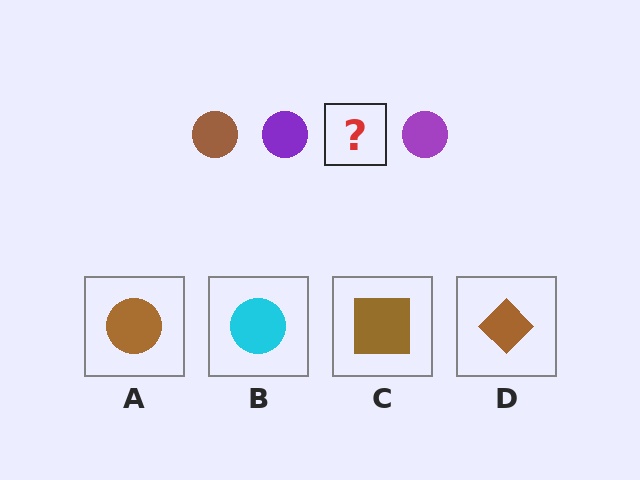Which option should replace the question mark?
Option A.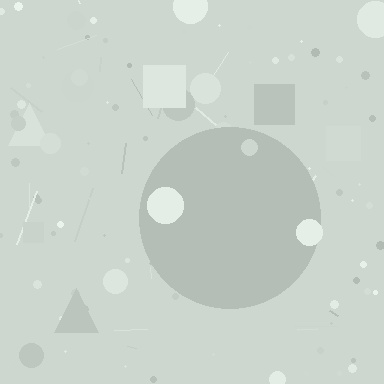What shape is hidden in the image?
A circle is hidden in the image.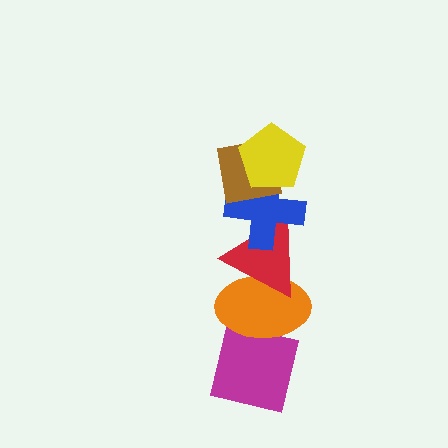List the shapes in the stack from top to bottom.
From top to bottom: the yellow pentagon, the brown square, the blue cross, the red triangle, the orange ellipse, the magenta square.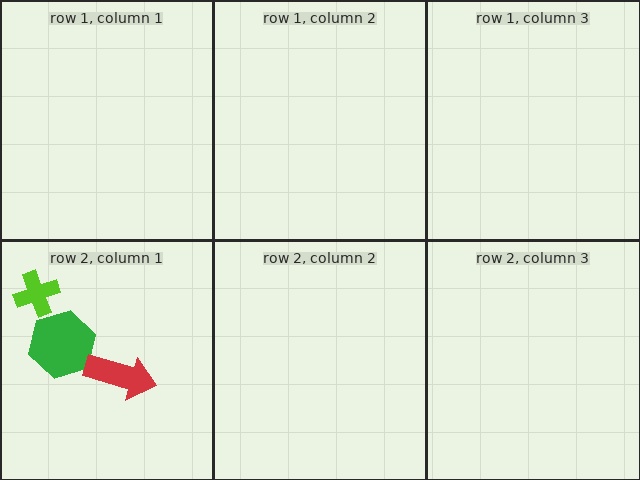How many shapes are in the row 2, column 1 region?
3.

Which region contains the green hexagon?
The row 2, column 1 region.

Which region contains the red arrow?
The row 2, column 1 region.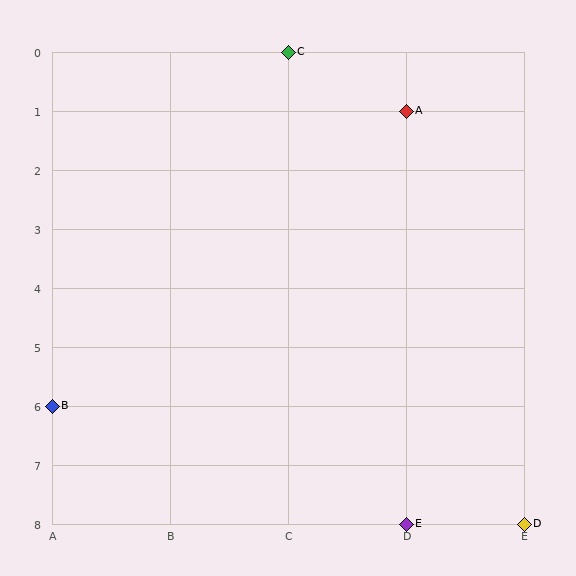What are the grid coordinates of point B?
Point B is at grid coordinates (A, 6).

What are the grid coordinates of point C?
Point C is at grid coordinates (C, 0).